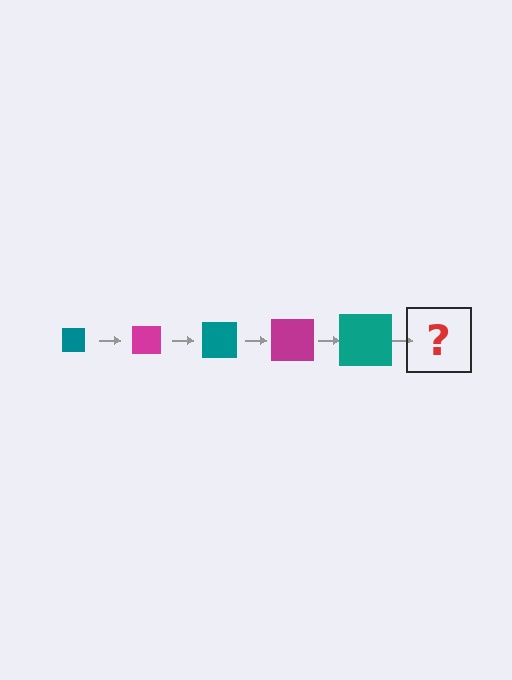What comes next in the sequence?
The next element should be a magenta square, larger than the previous one.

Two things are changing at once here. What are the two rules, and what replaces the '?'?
The two rules are that the square grows larger each step and the color cycles through teal and magenta. The '?' should be a magenta square, larger than the previous one.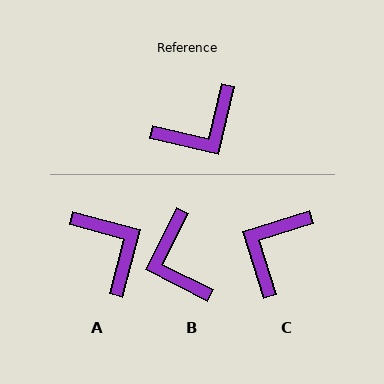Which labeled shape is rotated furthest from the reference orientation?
C, about 149 degrees away.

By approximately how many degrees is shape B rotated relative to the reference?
Approximately 104 degrees clockwise.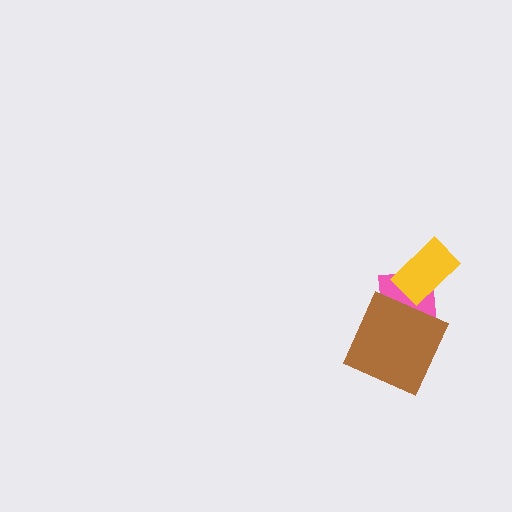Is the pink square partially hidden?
Yes, it is partially covered by another shape.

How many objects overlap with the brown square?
1 object overlaps with the brown square.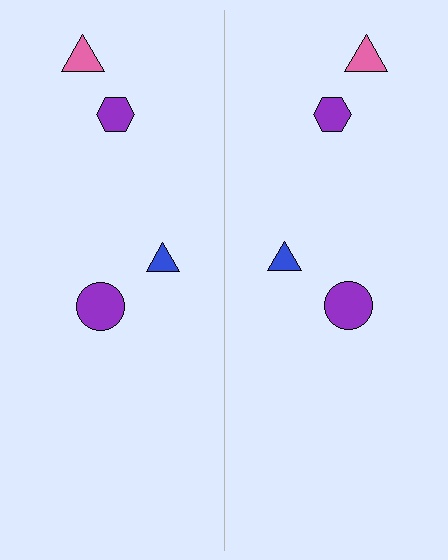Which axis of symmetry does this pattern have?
The pattern has a vertical axis of symmetry running through the center of the image.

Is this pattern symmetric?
Yes, this pattern has bilateral (reflection) symmetry.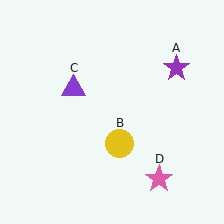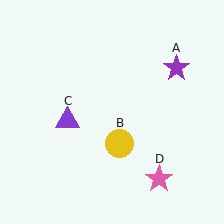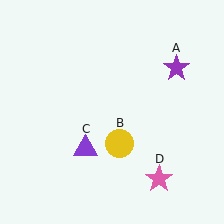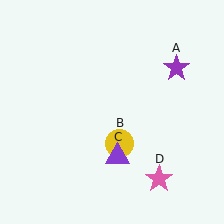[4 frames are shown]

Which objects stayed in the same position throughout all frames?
Purple star (object A) and yellow circle (object B) and pink star (object D) remained stationary.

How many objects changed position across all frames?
1 object changed position: purple triangle (object C).